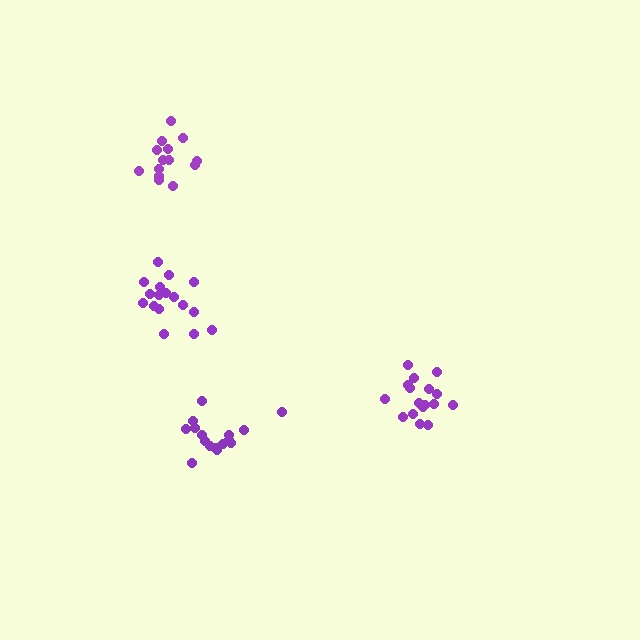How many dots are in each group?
Group 1: 17 dots, Group 2: 17 dots, Group 3: 15 dots, Group 4: 16 dots (65 total).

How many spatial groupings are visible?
There are 4 spatial groupings.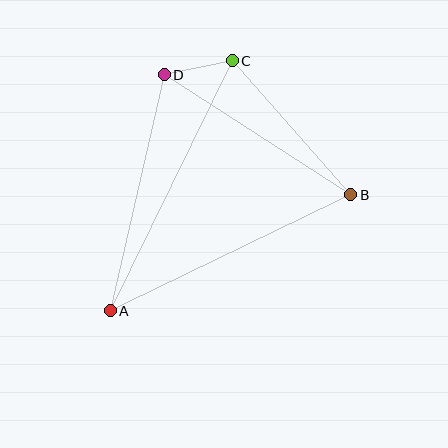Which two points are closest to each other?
Points C and D are closest to each other.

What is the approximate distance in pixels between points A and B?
The distance between A and B is approximately 267 pixels.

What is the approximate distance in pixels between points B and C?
The distance between B and C is approximately 179 pixels.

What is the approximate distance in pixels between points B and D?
The distance between B and D is approximately 222 pixels.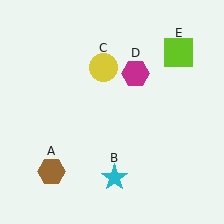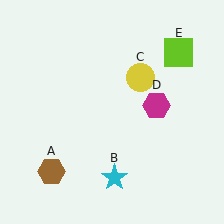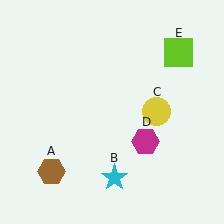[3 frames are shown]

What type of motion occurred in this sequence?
The yellow circle (object C), magenta hexagon (object D) rotated clockwise around the center of the scene.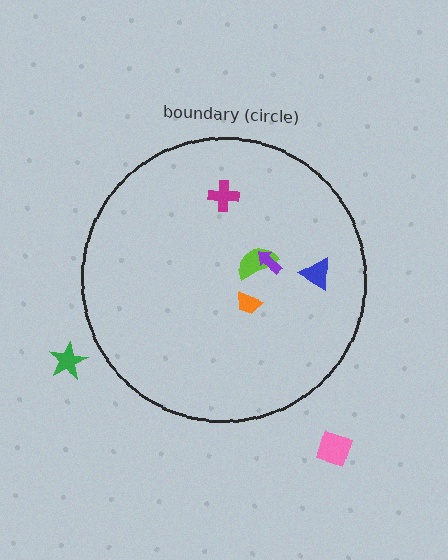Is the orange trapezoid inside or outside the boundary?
Inside.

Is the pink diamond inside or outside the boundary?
Outside.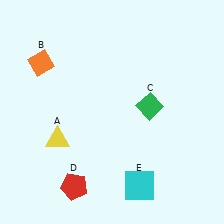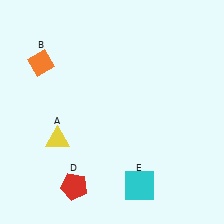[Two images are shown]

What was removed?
The green diamond (C) was removed in Image 2.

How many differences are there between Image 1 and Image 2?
There is 1 difference between the two images.